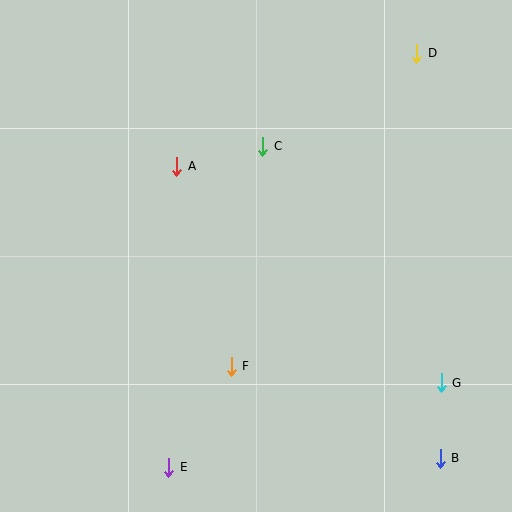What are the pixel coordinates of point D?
Point D is at (417, 53).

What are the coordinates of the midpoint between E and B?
The midpoint between E and B is at (304, 463).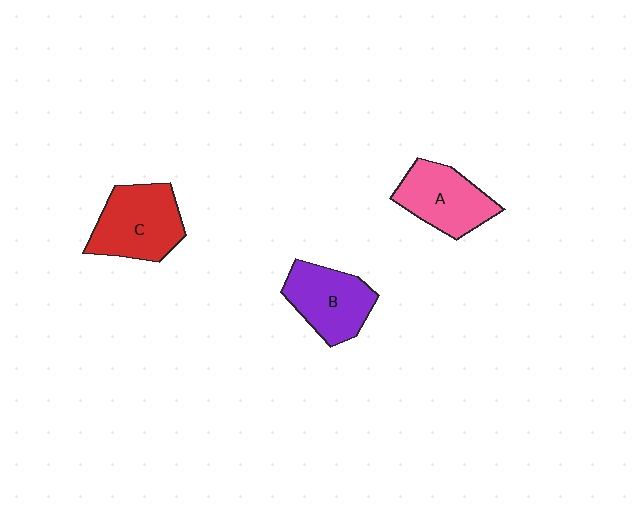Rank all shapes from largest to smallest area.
From largest to smallest: C (red), B (purple), A (pink).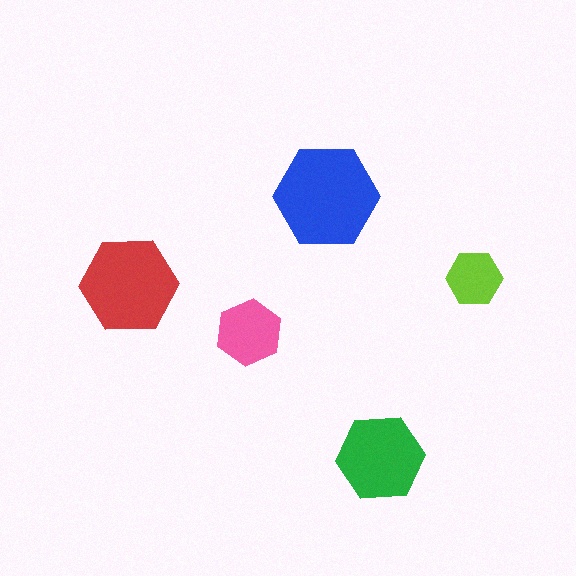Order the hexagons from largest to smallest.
the blue one, the red one, the green one, the pink one, the lime one.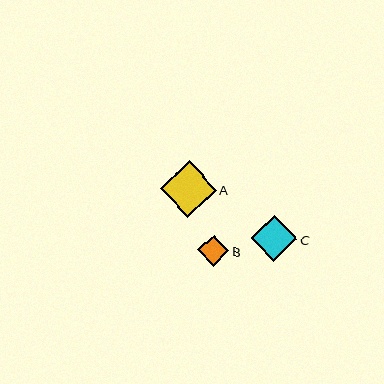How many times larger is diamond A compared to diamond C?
Diamond A is approximately 1.2 times the size of diamond C.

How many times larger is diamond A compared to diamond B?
Diamond A is approximately 1.8 times the size of diamond B.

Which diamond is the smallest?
Diamond B is the smallest with a size of approximately 31 pixels.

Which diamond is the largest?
Diamond A is the largest with a size of approximately 56 pixels.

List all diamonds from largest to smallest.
From largest to smallest: A, C, B.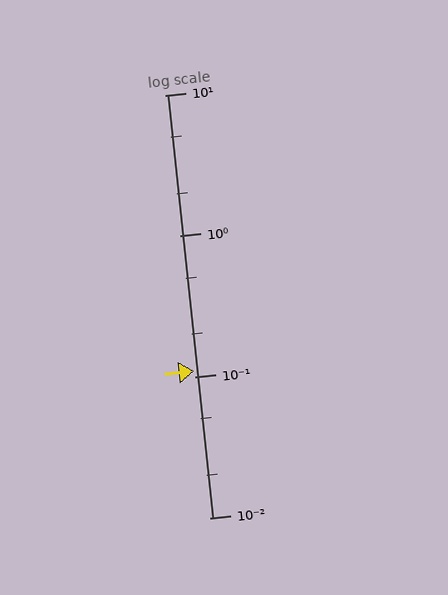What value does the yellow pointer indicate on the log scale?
The pointer indicates approximately 0.11.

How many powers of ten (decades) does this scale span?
The scale spans 3 decades, from 0.01 to 10.